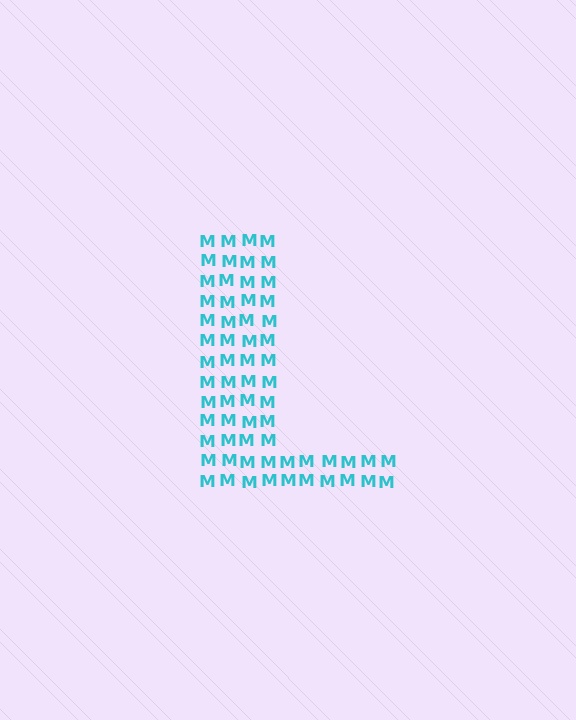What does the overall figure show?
The overall figure shows the letter L.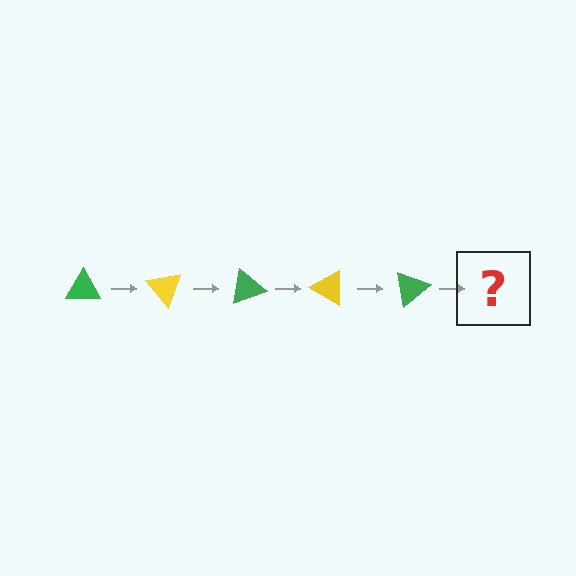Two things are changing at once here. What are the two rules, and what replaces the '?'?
The two rules are that it rotates 50 degrees each step and the color cycles through green and yellow. The '?' should be a yellow triangle, rotated 250 degrees from the start.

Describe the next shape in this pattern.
It should be a yellow triangle, rotated 250 degrees from the start.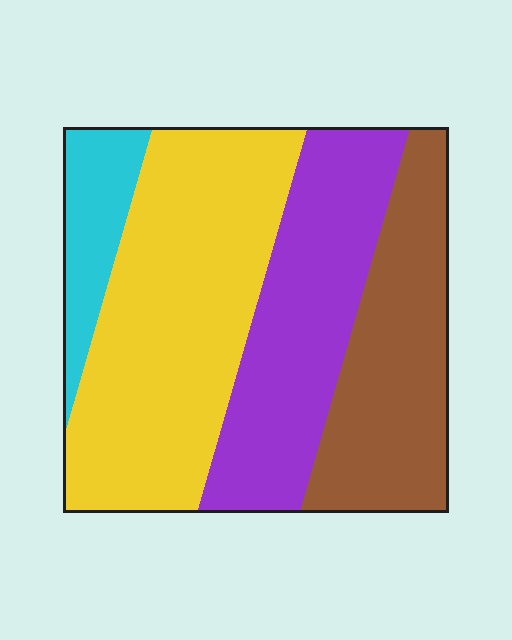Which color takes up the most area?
Yellow, at roughly 40%.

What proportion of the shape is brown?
Brown covers around 25% of the shape.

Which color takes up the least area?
Cyan, at roughly 10%.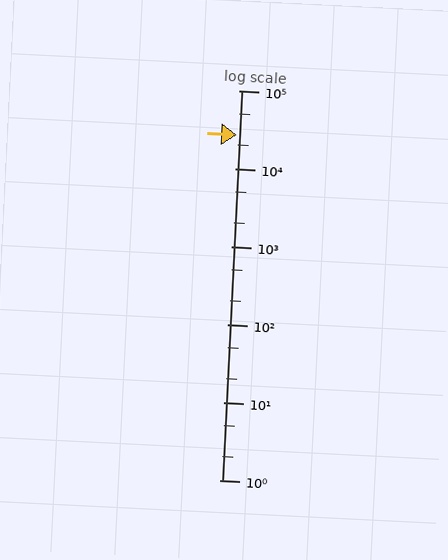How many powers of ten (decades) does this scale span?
The scale spans 5 decades, from 1 to 100000.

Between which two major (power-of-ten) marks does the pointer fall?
The pointer is between 10000 and 100000.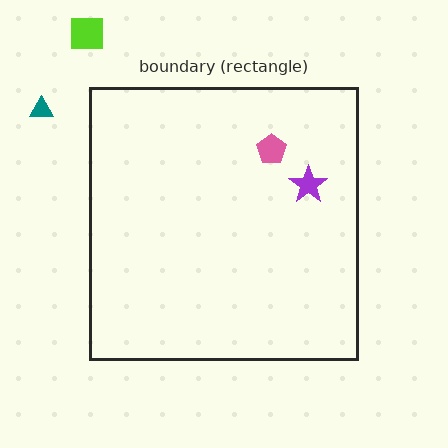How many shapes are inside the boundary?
2 inside, 2 outside.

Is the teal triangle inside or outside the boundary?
Outside.